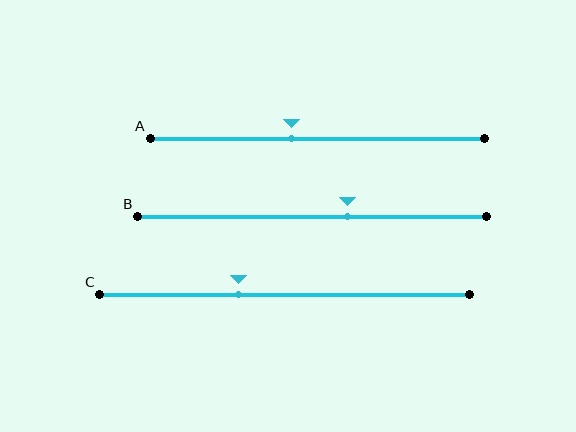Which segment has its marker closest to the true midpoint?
Segment A has its marker closest to the true midpoint.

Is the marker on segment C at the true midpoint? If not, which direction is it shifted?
No, the marker on segment C is shifted to the left by about 13% of the segment length.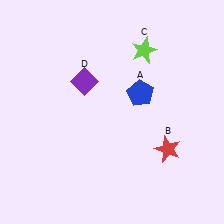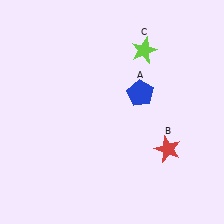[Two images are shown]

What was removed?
The purple diamond (D) was removed in Image 2.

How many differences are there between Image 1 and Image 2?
There is 1 difference between the two images.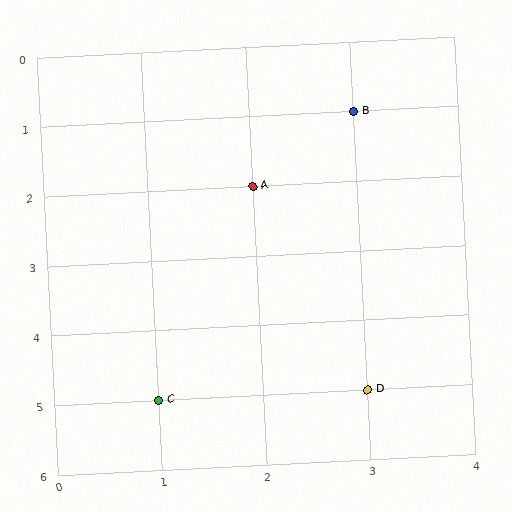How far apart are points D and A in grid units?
Points D and A are 1 column and 3 rows apart (about 3.2 grid units diagonally).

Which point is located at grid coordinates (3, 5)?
Point D is at (3, 5).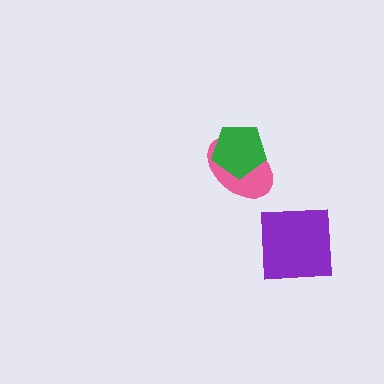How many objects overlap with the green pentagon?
1 object overlaps with the green pentagon.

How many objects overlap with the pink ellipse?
1 object overlaps with the pink ellipse.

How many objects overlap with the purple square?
0 objects overlap with the purple square.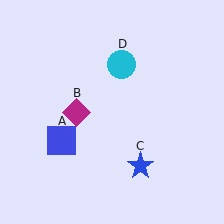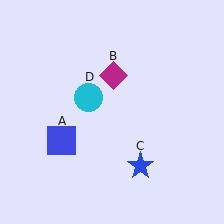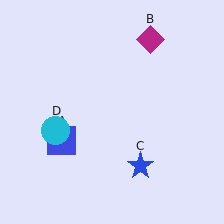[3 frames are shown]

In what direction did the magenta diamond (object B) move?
The magenta diamond (object B) moved up and to the right.